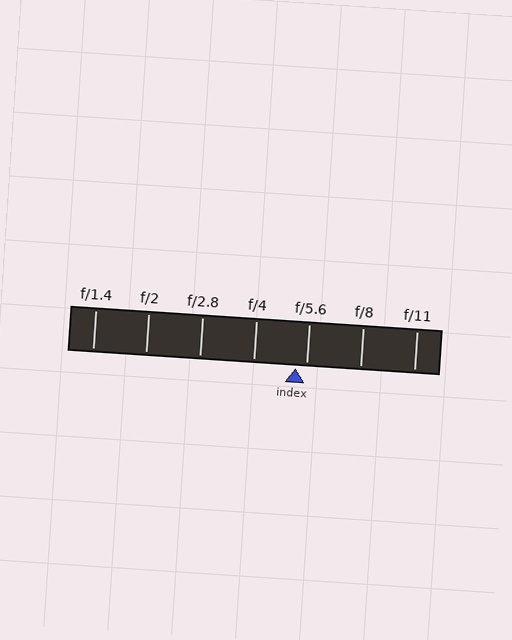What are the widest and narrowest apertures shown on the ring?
The widest aperture shown is f/1.4 and the narrowest is f/11.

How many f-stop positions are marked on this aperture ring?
There are 7 f-stop positions marked.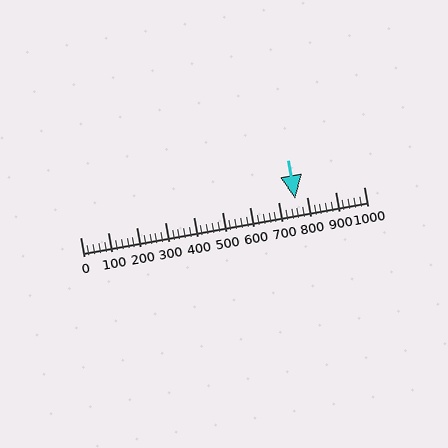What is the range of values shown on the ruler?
The ruler shows values from 0 to 1000.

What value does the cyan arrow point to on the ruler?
The cyan arrow points to approximately 758.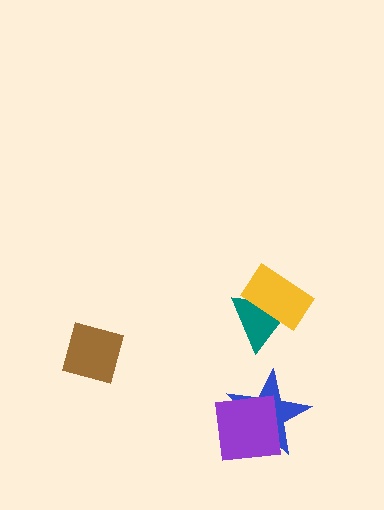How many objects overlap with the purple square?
1 object overlaps with the purple square.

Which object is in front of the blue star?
The purple square is in front of the blue star.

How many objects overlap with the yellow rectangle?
1 object overlaps with the yellow rectangle.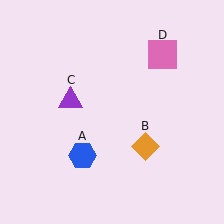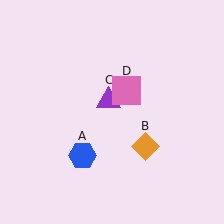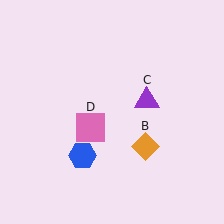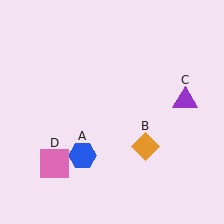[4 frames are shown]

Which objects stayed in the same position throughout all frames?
Blue hexagon (object A) and orange diamond (object B) remained stationary.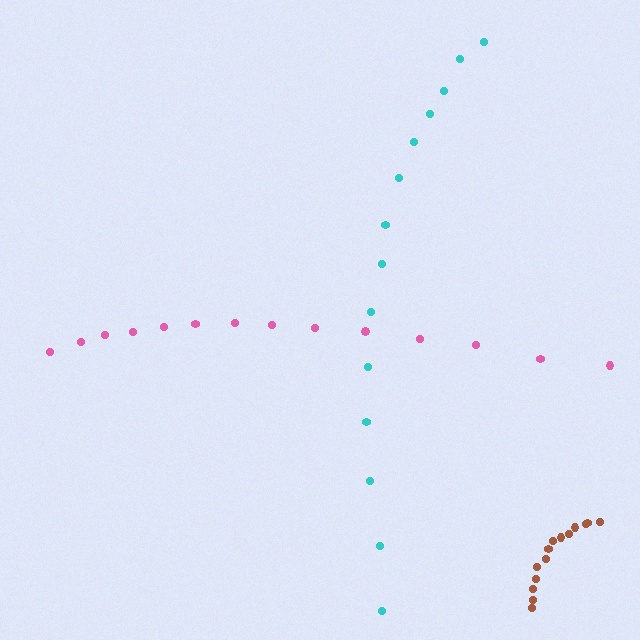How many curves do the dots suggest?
There are 3 distinct paths.